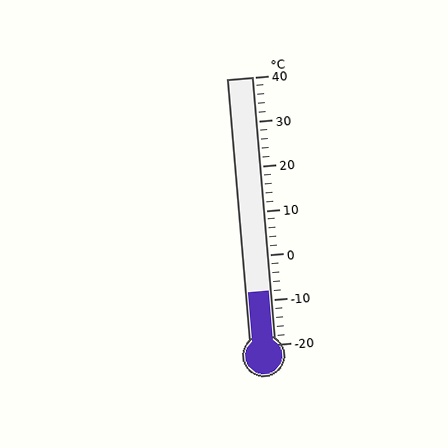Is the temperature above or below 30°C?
The temperature is below 30°C.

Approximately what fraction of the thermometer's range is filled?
The thermometer is filled to approximately 20% of its range.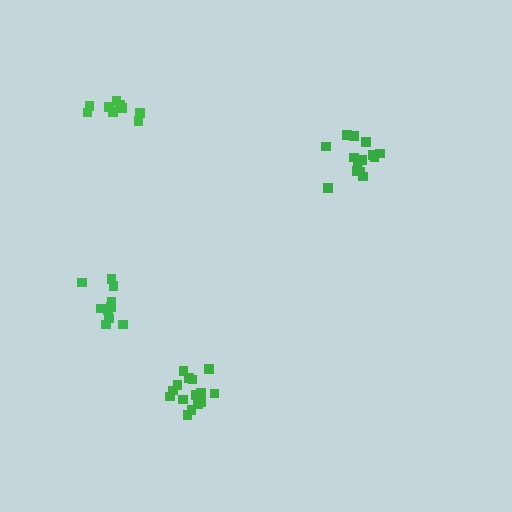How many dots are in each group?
Group 1: 15 dots, Group 2: 9 dots, Group 3: 10 dots, Group 4: 15 dots (49 total).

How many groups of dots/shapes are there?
There are 4 groups.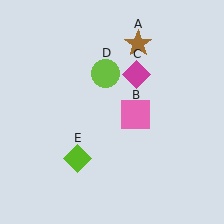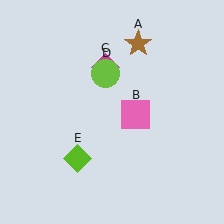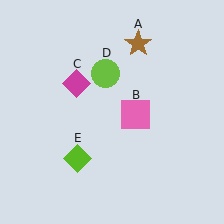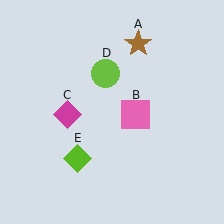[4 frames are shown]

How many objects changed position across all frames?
1 object changed position: magenta diamond (object C).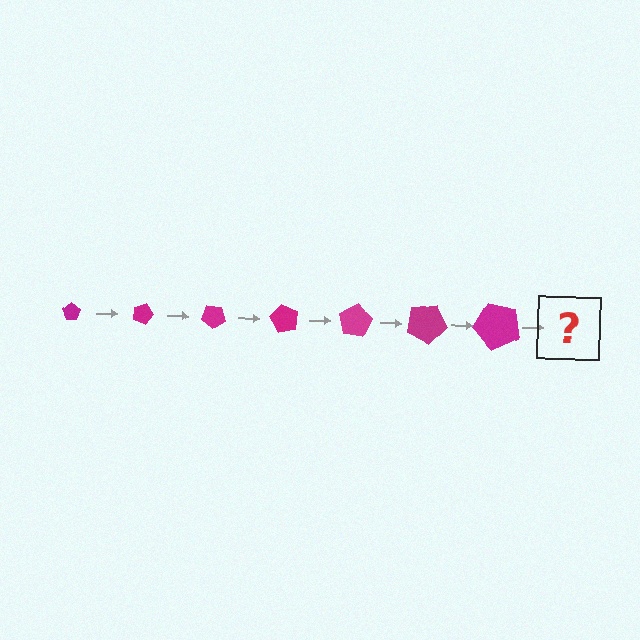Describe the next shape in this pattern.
It should be a pentagon, larger than the previous one and rotated 140 degrees from the start.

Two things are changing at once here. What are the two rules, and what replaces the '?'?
The two rules are that the pentagon grows larger each step and it rotates 20 degrees each step. The '?' should be a pentagon, larger than the previous one and rotated 140 degrees from the start.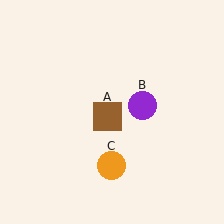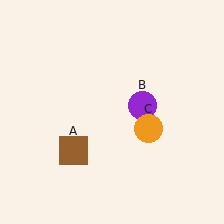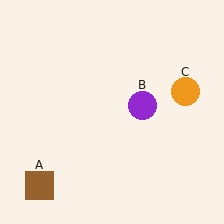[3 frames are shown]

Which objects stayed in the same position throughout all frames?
Purple circle (object B) remained stationary.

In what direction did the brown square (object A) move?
The brown square (object A) moved down and to the left.